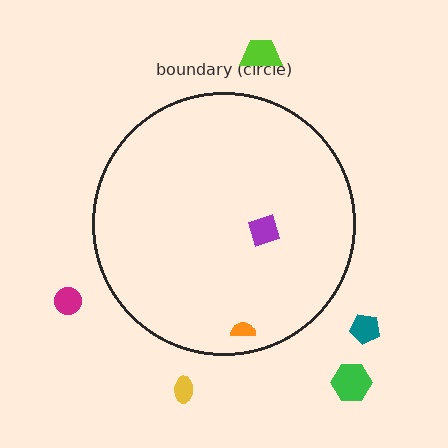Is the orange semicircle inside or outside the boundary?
Inside.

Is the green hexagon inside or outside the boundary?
Outside.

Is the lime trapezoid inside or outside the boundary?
Outside.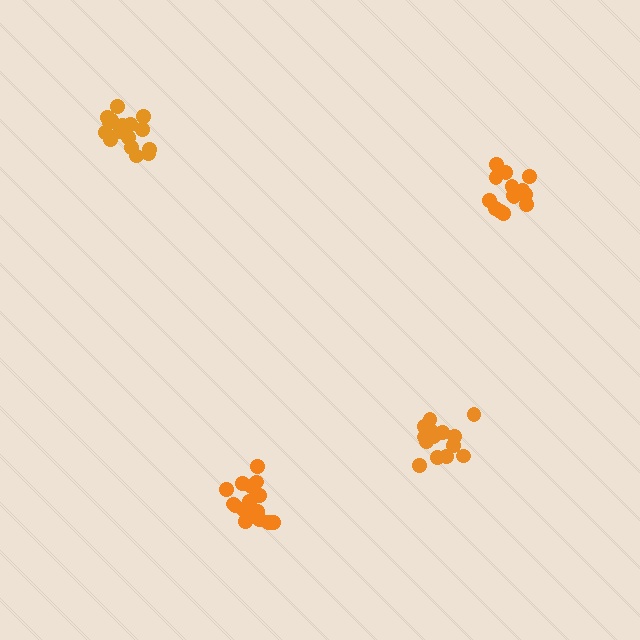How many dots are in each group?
Group 1: 14 dots, Group 2: 14 dots, Group 3: 17 dots, Group 4: 16 dots (61 total).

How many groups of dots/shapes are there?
There are 4 groups.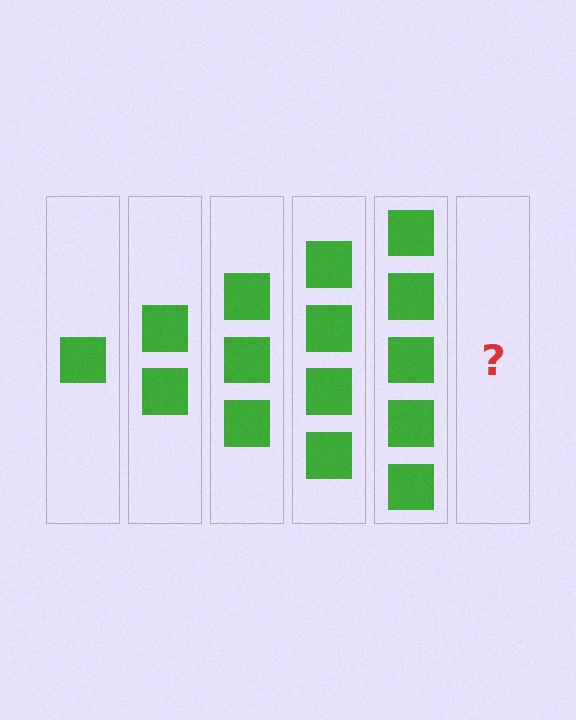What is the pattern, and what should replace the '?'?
The pattern is that each step adds one more square. The '?' should be 6 squares.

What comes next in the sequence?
The next element should be 6 squares.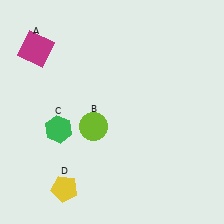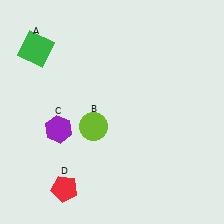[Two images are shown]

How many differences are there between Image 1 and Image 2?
There are 3 differences between the two images.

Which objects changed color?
A changed from magenta to green. C changed from green to purple. D changed from yellow to red.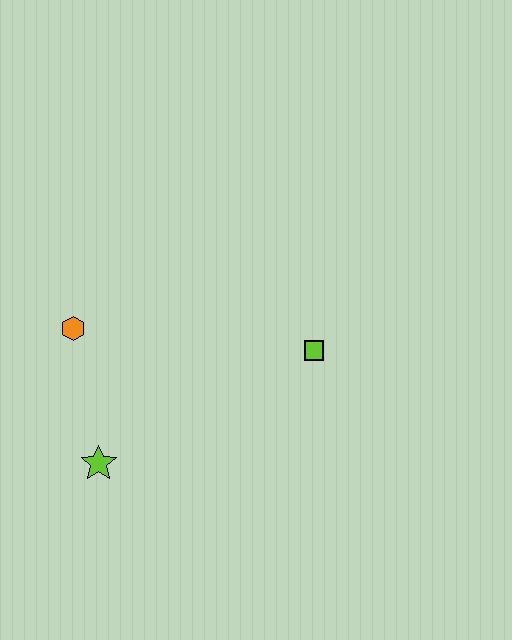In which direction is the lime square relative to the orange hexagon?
The lime square is to the right of the orange hexagon.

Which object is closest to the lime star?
The orange hexagon is closest to the lime star.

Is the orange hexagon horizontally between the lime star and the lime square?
No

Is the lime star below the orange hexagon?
Yes